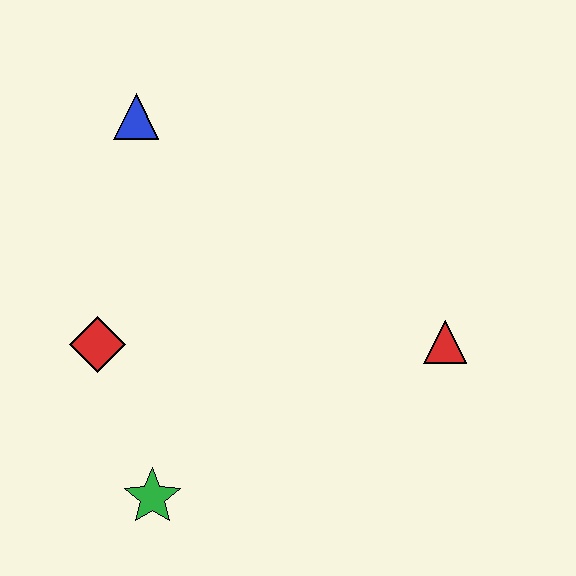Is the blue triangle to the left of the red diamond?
No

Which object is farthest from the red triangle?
The blue triangle is farthest from the red triangle.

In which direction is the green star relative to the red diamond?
The green star is below the red diamond.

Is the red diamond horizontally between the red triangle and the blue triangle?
No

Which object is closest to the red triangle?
The green star is closest to the red triangle.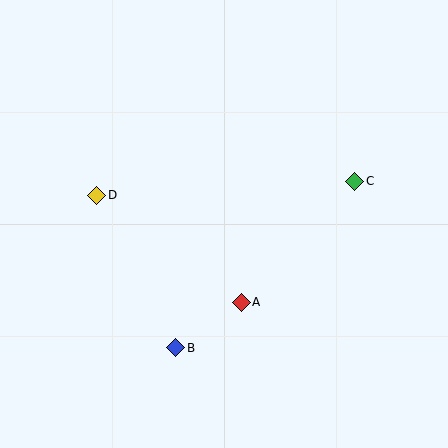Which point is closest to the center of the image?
Point A at (241, 302) is closest to the center.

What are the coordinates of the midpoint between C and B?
The midpoint between C and B is at (265, 264).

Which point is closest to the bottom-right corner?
Point A is closest to the bottom-right corner.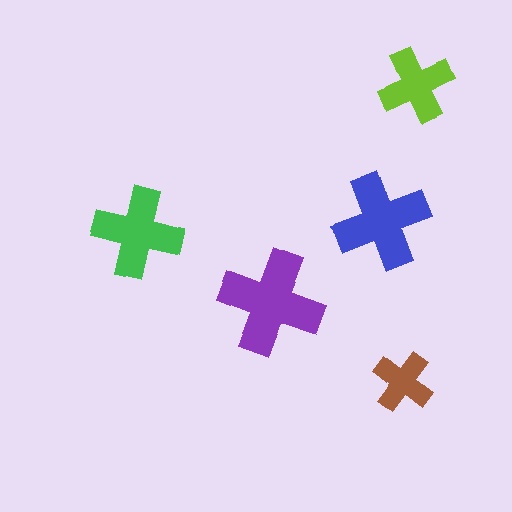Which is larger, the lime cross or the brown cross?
The lime one.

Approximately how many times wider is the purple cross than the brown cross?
About 1.5 times wider.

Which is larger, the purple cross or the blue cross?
The purple one.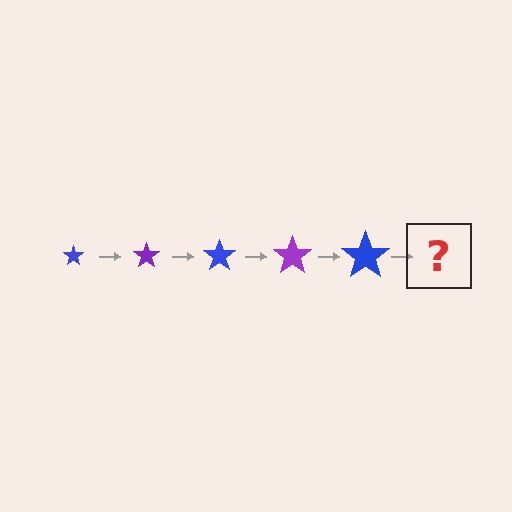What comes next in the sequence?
The next element should be a purple star, larger than the previous one.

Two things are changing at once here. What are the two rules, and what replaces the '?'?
The two rules are that the star grows larger each step and the color cycles through blue and purple. The '?' should be a purple star, larger than the previous one.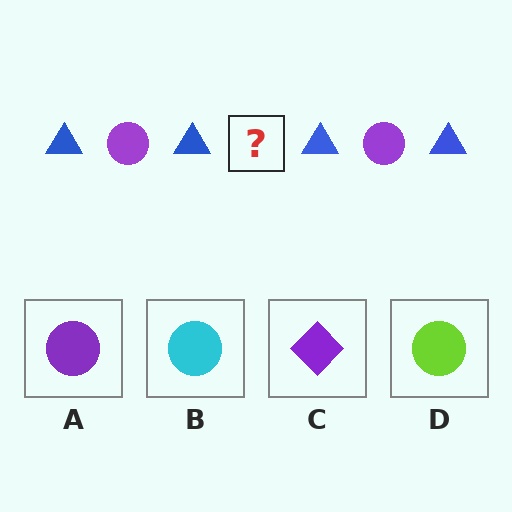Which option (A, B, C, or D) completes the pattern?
A.